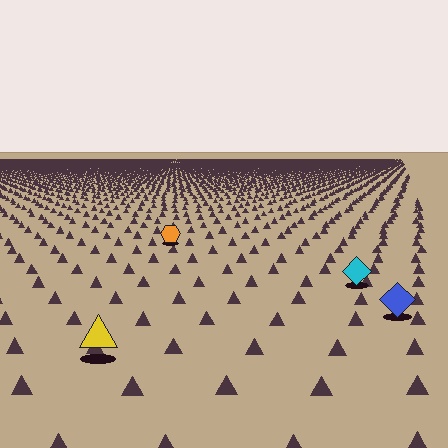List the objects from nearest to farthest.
From nearest to farthest: the yellow triangle, the blue diamond, the cyan diamond, the orange hexagon.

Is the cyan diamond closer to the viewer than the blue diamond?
No. The blue diamond is closer — you can tell from the texture gradient: the ground texture is coarser near it.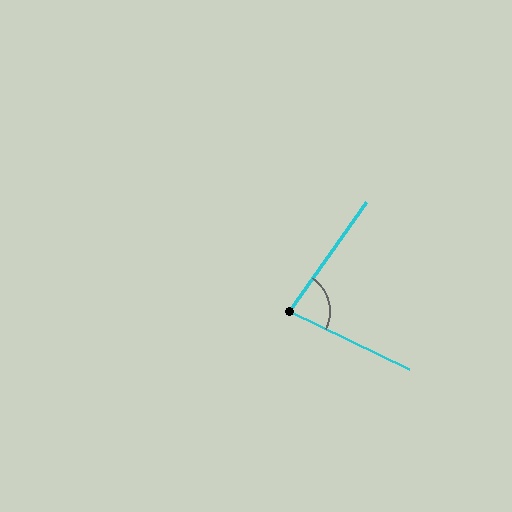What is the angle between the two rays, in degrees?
Approximately 80 degrees.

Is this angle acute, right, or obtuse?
It is acute.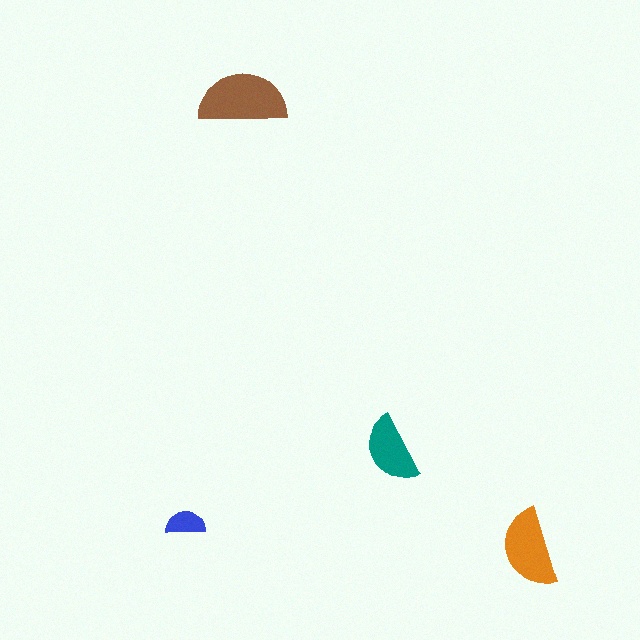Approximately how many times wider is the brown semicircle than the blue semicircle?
About 2 times wider.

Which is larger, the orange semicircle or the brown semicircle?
The brown one.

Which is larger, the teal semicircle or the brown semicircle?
The brown one.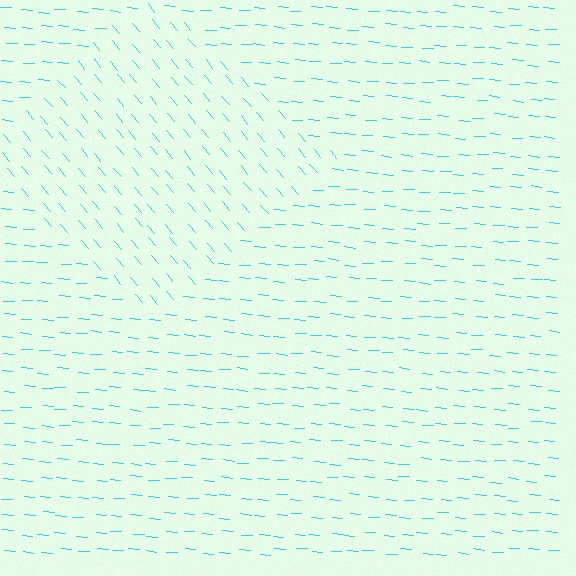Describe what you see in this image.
The image is filled with small cyan line segments. A diamond region in the image has lines oriented differently from the surrounding lines, creating a visible texture boundary.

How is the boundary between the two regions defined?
The boundary is defined purely by a change in line orientation (approximately 45 degrees difference). All lines are the same color and thickness.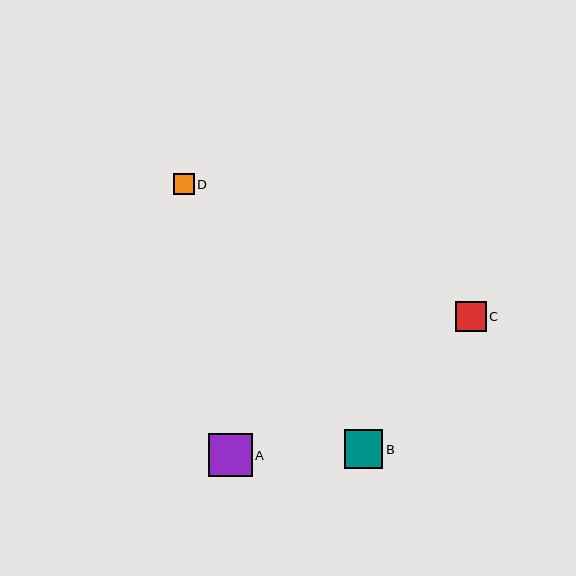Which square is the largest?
Square A is the largest with a size of approximately 43 pixels.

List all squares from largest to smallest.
From largest to smallest: A, B, C, D.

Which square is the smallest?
Square D is the smallest with a size of approximately 21 pixels.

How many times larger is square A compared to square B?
Square A is approximately 1.1 times the size of square B.